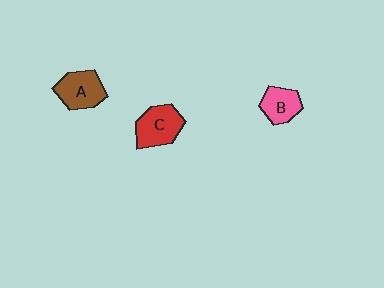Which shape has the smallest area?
Shape B (pink).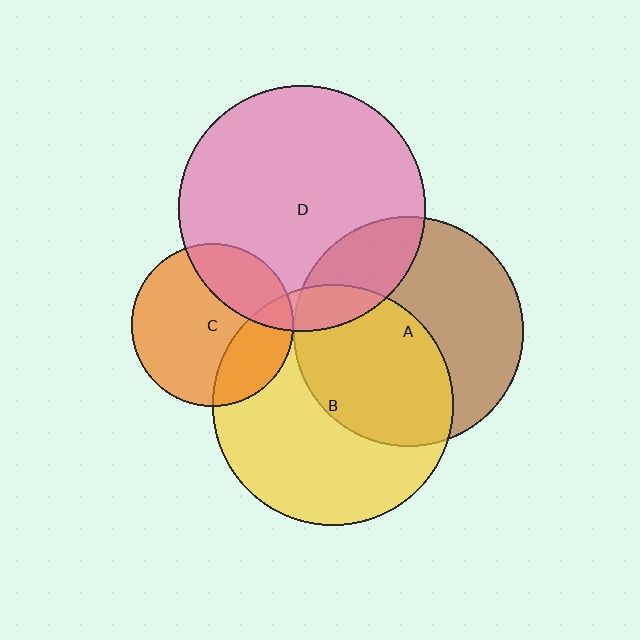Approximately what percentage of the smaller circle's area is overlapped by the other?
Approximately 20%.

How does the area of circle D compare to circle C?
Approximately 2.3 times.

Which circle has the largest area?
Circle D (pink).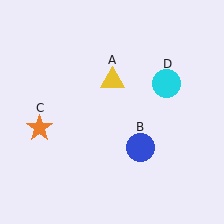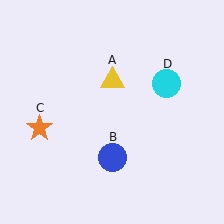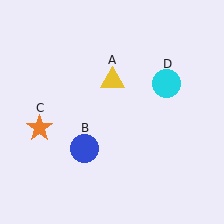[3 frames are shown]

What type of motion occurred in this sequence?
The blue circle (object B) rotated clockwise around the center of the scene.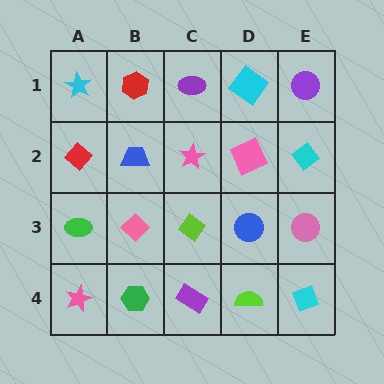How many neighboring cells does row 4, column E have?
2.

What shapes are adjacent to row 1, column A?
A red diamond (row 2, column A), a red hexagon (row 1, column B).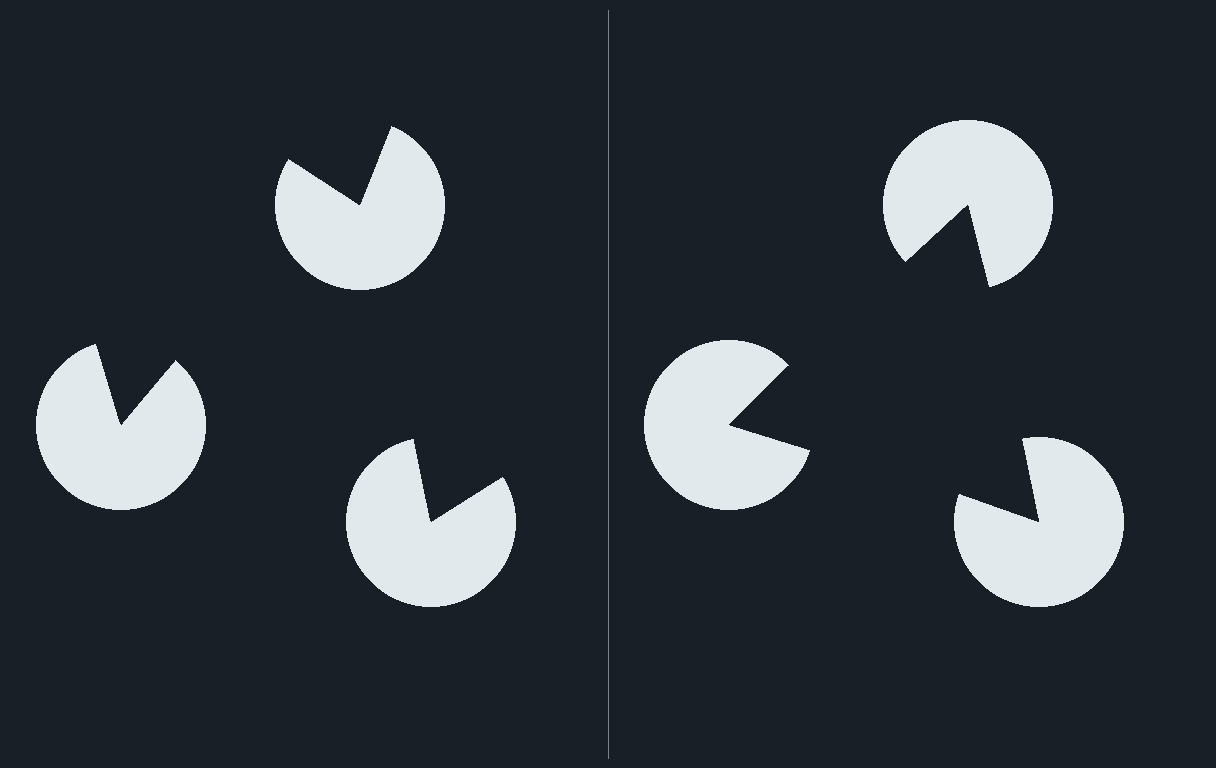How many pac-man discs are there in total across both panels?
6 — 3 on each side.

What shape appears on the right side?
An illusory triangle.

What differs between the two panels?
The pac-man discs are positioned identically on both sides; only the wedge orientations differ. On the right they align to a triangle; on the left they are misaligned.